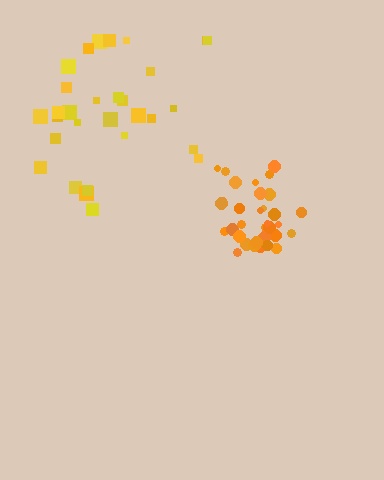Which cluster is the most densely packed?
Orange.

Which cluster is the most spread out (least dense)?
Yellow.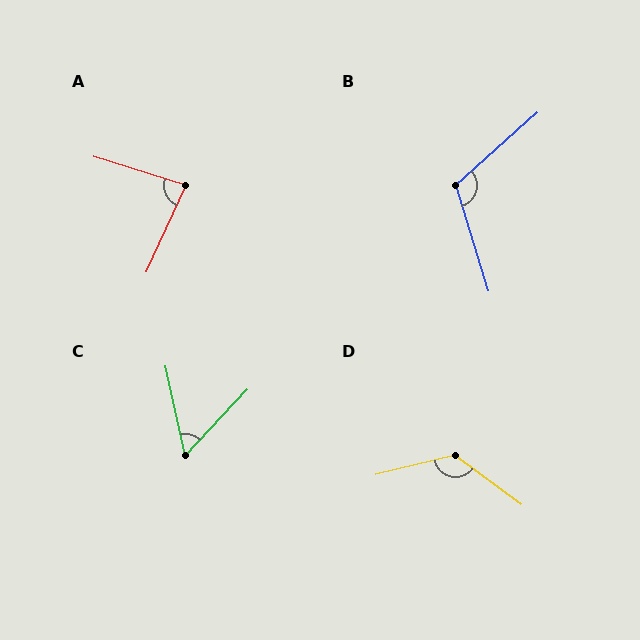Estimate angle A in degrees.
Approximately 82 degrees.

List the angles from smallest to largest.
C (56°), A (82°), B (115°), D (130°).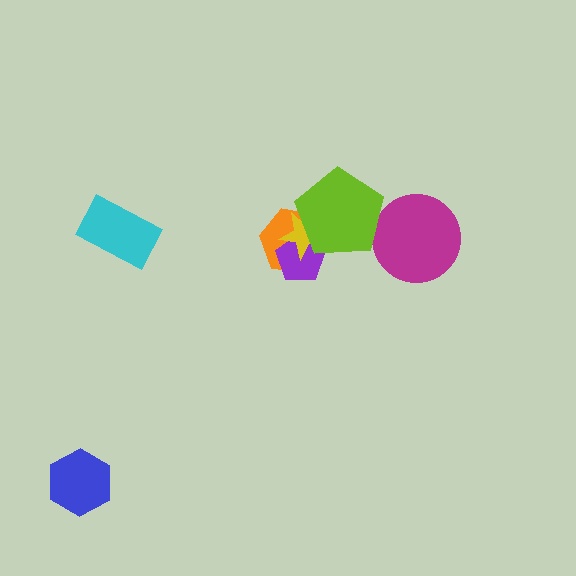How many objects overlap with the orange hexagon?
3 objects overlap with the orange hexagon.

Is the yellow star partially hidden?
Yes, it is partially covered by another shape.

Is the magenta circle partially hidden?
Yes, it is partially covered by another shape.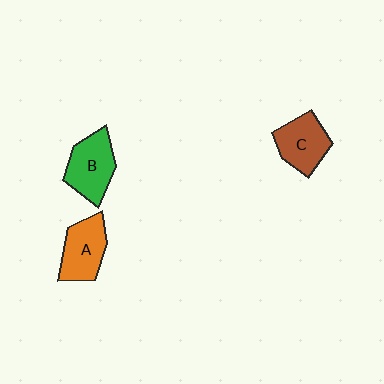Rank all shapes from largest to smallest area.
From largest to smallest: B (green), A (orange), C (brown).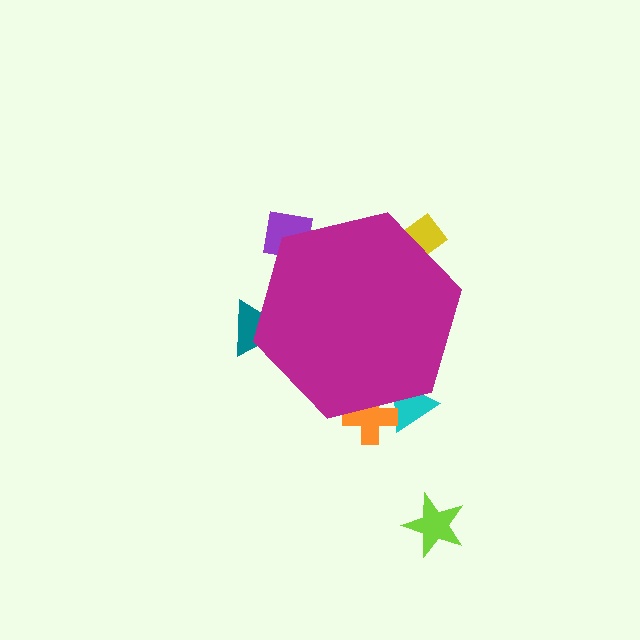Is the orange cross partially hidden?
Yes, the orange cross is partially hidden behind the magenta hexagon.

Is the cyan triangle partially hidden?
Yes, the cyan triangle is partially hidden behind the magenta hexagon.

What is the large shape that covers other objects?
A magenta hexagon.